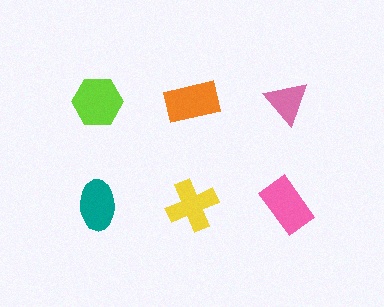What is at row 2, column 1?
A teal ellipse.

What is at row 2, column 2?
A yellow cross.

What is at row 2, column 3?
A pink rectangle.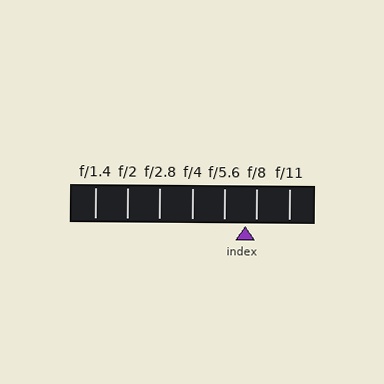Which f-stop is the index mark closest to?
The index mark is closest to f/8.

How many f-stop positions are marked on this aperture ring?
There are 7 f-stop positions marked.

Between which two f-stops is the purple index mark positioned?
The index mark is between f/5.6 and f/8.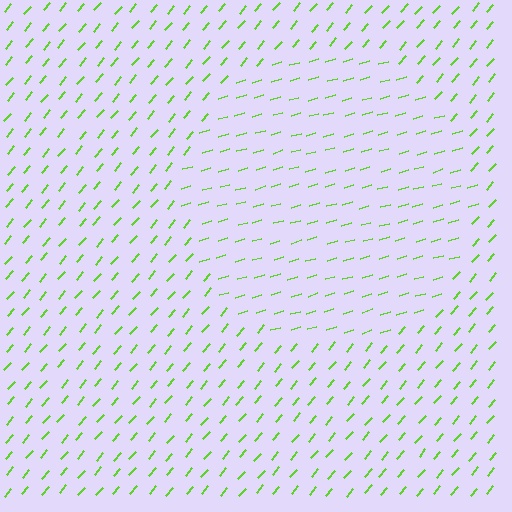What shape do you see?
I see a circle.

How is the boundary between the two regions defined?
The boundary is defined purely by a change in line orientation (approximately 34 degrees difference). All lines are the same color and thickness.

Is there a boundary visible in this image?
Yes, there is a texture boundary formed by a change in line orientation.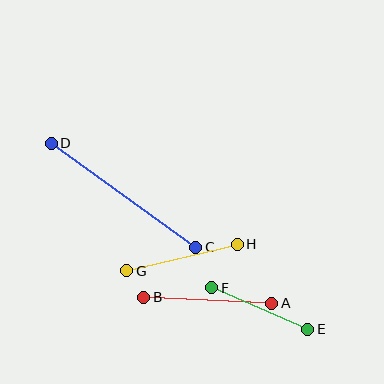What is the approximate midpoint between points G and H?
The midpoint is at approximately (182, 257) pixels.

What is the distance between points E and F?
The distance is approximately 105 pixels.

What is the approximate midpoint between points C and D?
The midpoint is at approximately (123, 195) pixels.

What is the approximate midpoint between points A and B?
The midpoint is at approximately (208, 300) pixels.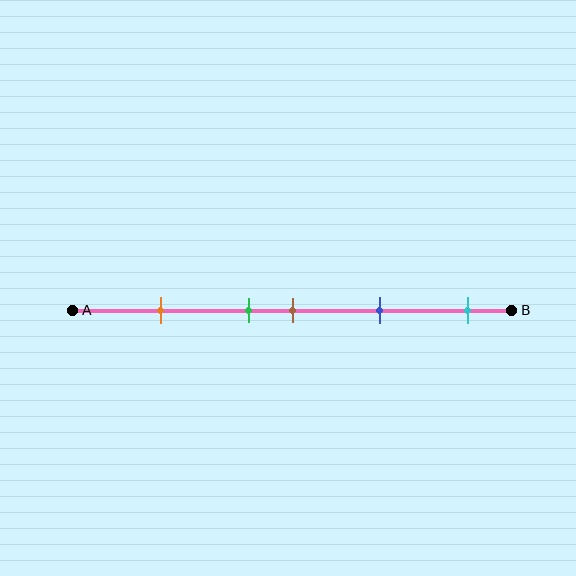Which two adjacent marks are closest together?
The green and brown marks are the closest adjacent pair.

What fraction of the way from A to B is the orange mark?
The orange mark is approximately 20% (0.2) of the way from A to B.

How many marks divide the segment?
There are 5 marks dividing the segment.